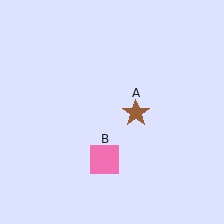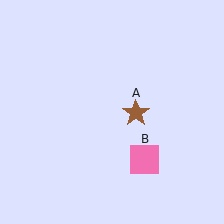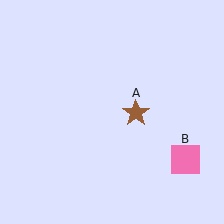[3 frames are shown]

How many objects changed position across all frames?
1 object changed position: pink square (object B).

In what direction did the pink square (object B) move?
The pink square (object B) moved right.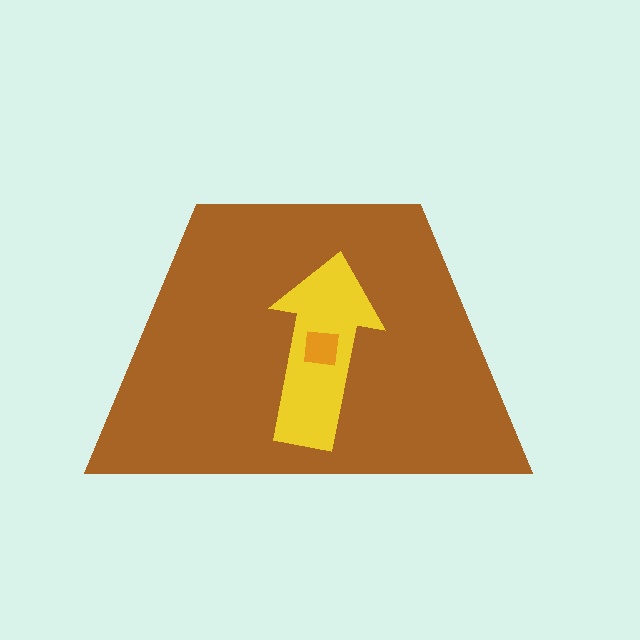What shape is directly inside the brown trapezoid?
The yellow arrow.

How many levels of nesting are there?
3.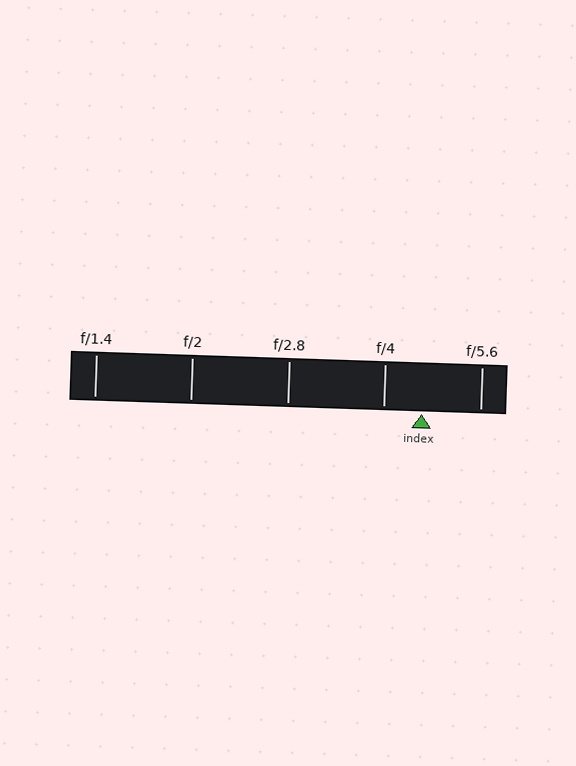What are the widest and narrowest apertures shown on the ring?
The widest aperture shown is f/1.4 and the narrowest is f/5.6.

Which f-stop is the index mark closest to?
The index mark is closest to f/4.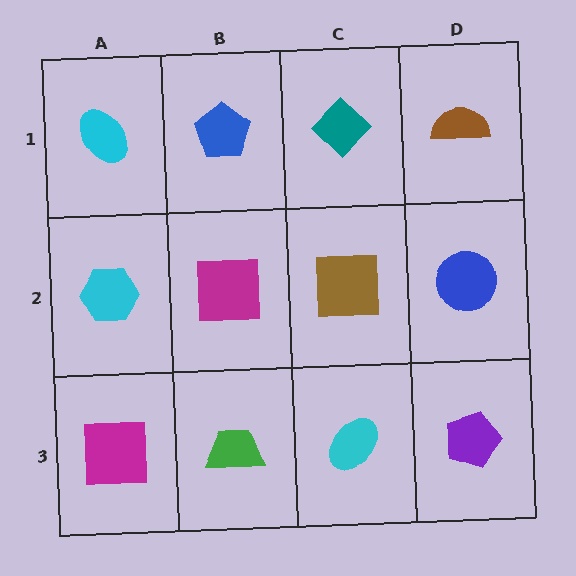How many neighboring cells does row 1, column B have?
3.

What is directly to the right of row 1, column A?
A blue pentagon.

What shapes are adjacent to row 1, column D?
A blue circle (row 2, column D), a teal diamond (row 1, column C).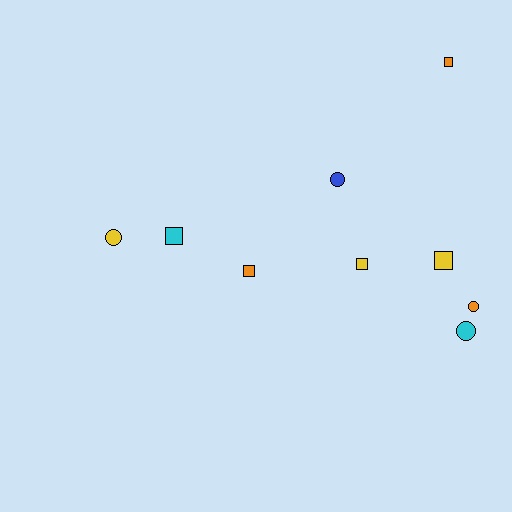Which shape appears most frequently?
Square, with 5 objects.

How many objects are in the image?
There are 9 objects.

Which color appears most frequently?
Yellow, with 3 objects.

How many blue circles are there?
There is 1 blue circle.